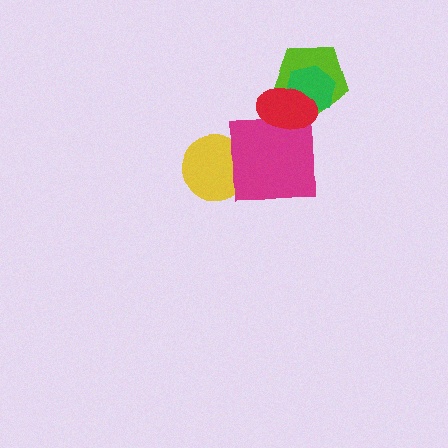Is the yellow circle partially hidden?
Yes, it is partially covered by another shape.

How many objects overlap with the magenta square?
2 objects overlap with the magenta square.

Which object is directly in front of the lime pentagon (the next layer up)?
The green hexagon is directly in front of the lime pentagon.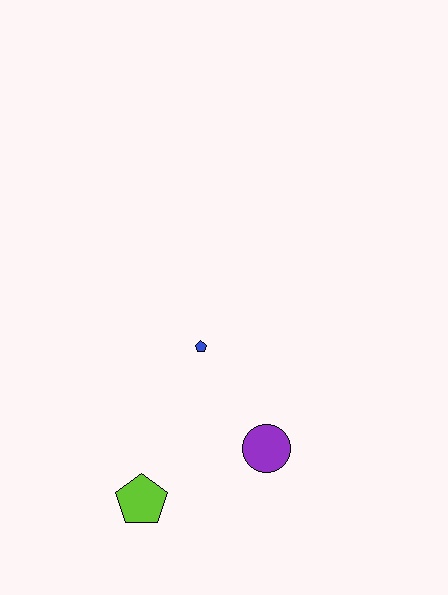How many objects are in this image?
There are 3 objects.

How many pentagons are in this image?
There are 2 pentagons.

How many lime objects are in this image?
There is 1 lime object.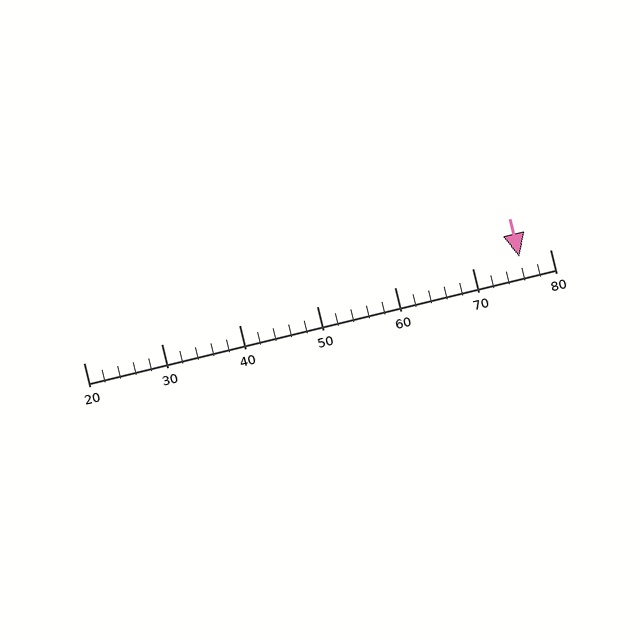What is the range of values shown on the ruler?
The ruler shows values from 20 to 80.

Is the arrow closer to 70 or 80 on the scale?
The arrow is closer to 80.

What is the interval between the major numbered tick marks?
The major tick marks are spaced 10 units apart.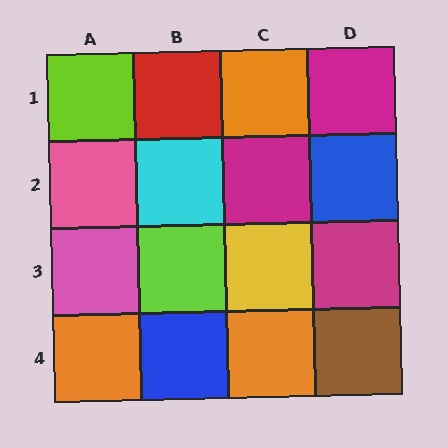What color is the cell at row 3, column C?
Yellow.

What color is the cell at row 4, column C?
Orange.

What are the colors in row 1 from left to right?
Lime, red, orange, magenta.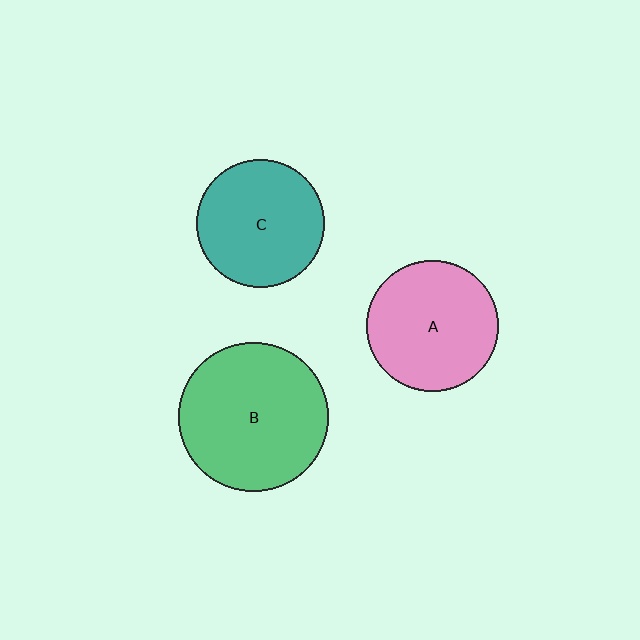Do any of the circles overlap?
No, none of the circles overlap.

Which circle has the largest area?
Circle B (green).